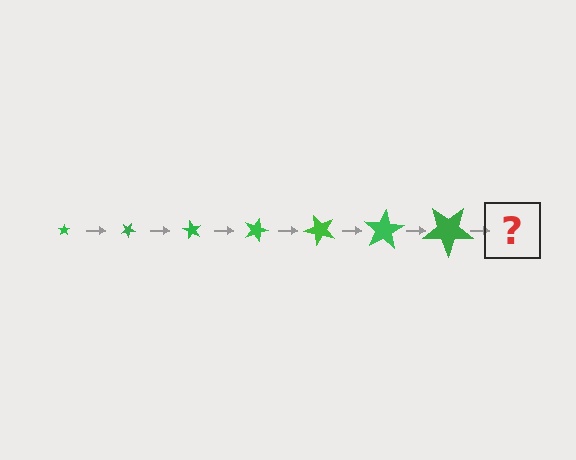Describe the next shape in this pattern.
It should be a star, larger than the previous one and rotated 210 degrees from the start.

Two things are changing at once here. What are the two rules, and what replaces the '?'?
The two rules are that the star grows larger each step and it rotates 30 degrees each step. The '?' should be a star, larger than the previous one and rotated 210 degrees from the start.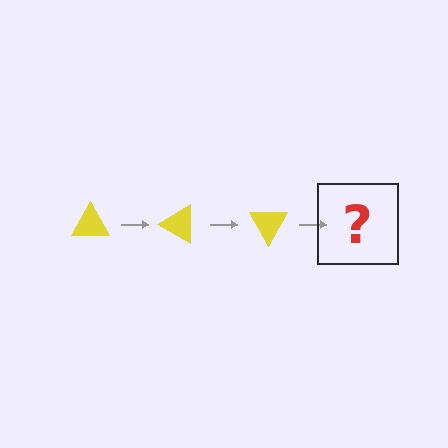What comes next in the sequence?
The next element should be a yellow triangle rotated 90 degrees.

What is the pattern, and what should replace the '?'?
The pattern is that the triangle rotates 30 degrees each step. The '?' should be a yellow triangle rotated 90 degrees.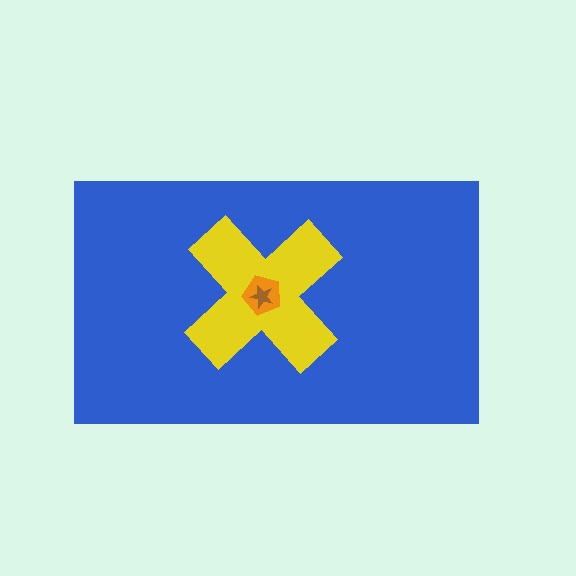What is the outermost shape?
The blue rectangle.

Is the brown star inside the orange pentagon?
Yes.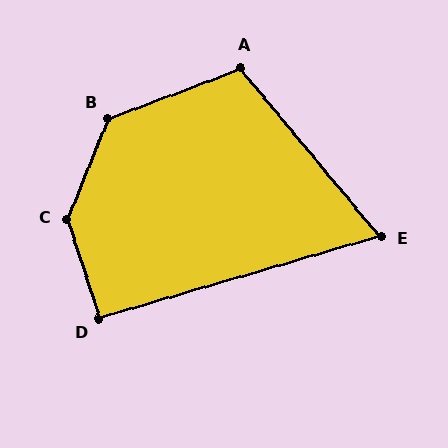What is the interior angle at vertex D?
Approximately 91 degrees (approximately right).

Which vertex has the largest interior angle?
C, at approximately 140 degrees.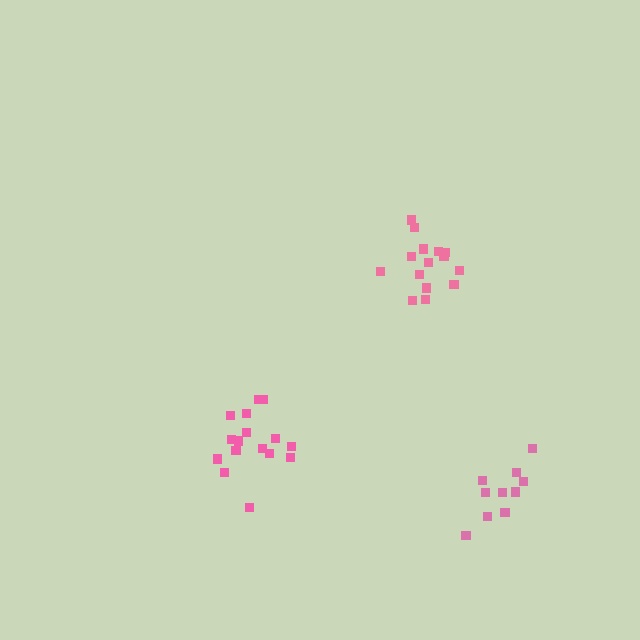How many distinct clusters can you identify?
There are 3 distinct clusters.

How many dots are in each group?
Group 1: 15 dots, Group 2: 10 dots, Group 3: 16 dots (41 total).